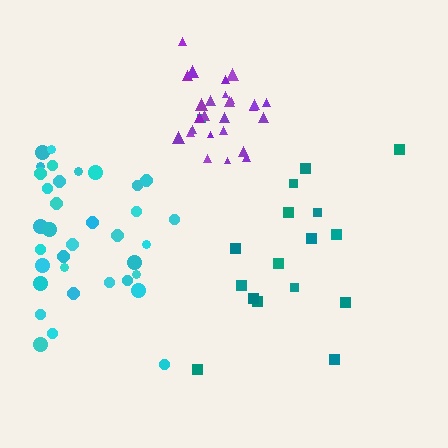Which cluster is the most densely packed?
Purple.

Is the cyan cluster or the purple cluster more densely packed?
Purple.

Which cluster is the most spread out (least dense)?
Teal.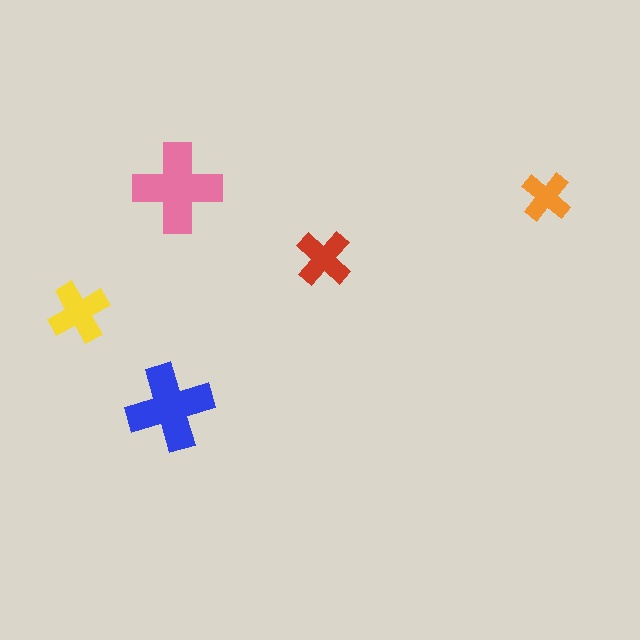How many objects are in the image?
There are 5 objects in the image.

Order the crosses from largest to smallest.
the pink one, the blue one, the yellow one, the red one, the orange one.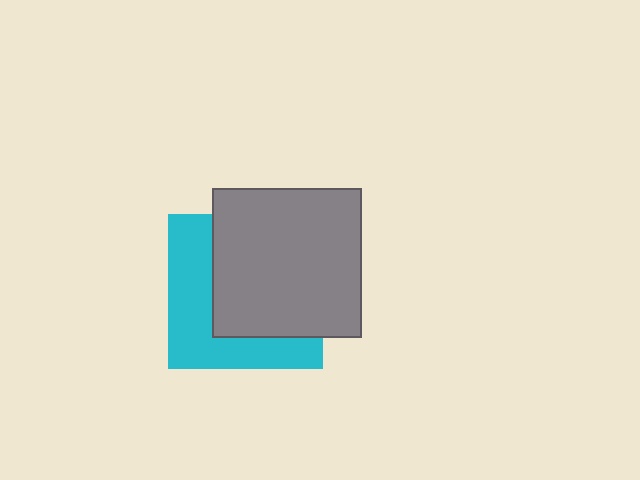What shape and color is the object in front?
The object in front is a gray square.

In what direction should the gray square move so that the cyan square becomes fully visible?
The gray square should move toward the upper-right. That is the shortest direction to clear the overlap and leave the cyan square fully visible.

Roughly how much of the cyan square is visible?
A small part of it is visible (roughly 43%).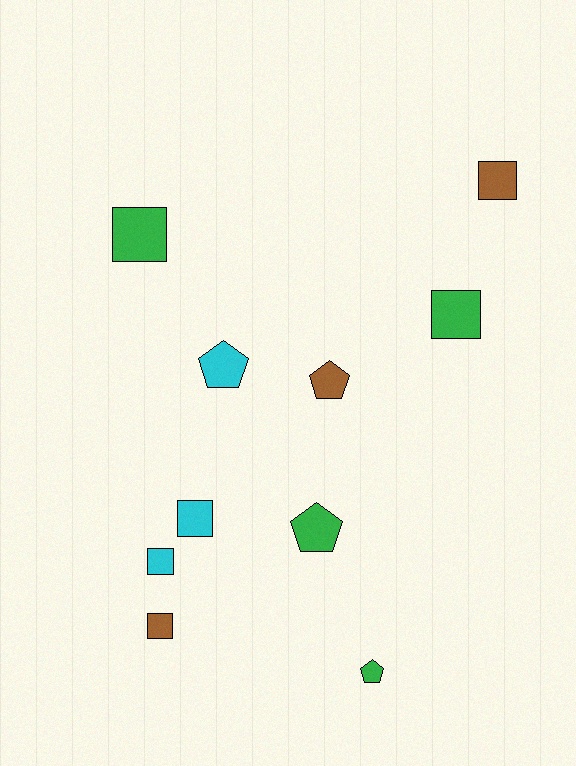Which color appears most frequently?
Green, with 4 objects.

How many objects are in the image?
There are 10 objects.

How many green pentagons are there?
There are 2 green pentagons.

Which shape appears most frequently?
Square, with 6 objects.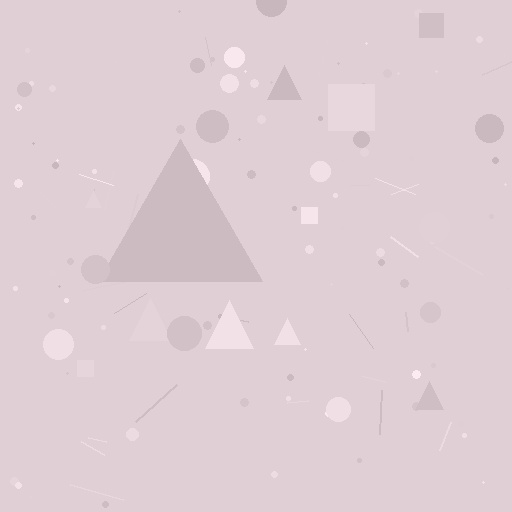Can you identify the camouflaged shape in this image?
The camouflaged shape is a triangle.